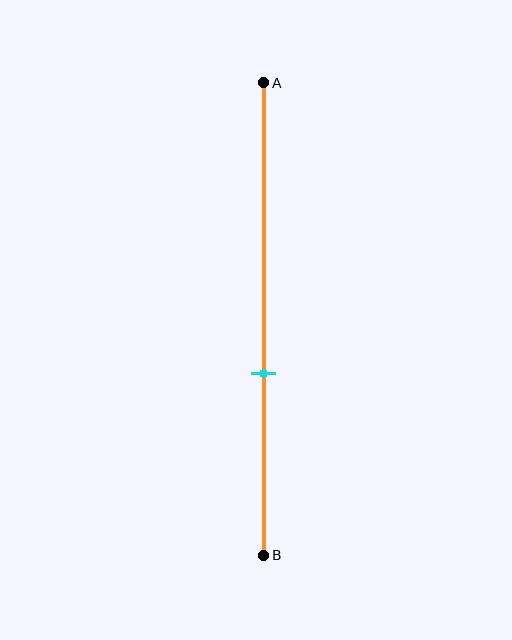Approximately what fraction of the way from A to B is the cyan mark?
The cyan mark is approximately 60% of the way from A to B.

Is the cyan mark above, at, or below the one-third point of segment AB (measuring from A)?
The cyan mark is below the one-third point of segment AB.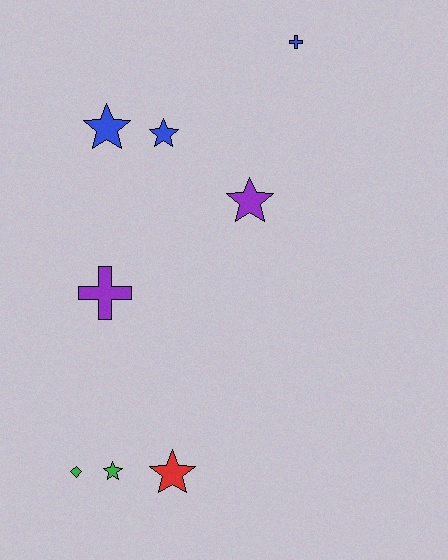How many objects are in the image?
There are 8 objects.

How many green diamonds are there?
There is 1 green diamond.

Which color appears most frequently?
Blue, with 3 objects.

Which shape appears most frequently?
Star, with 5 objects.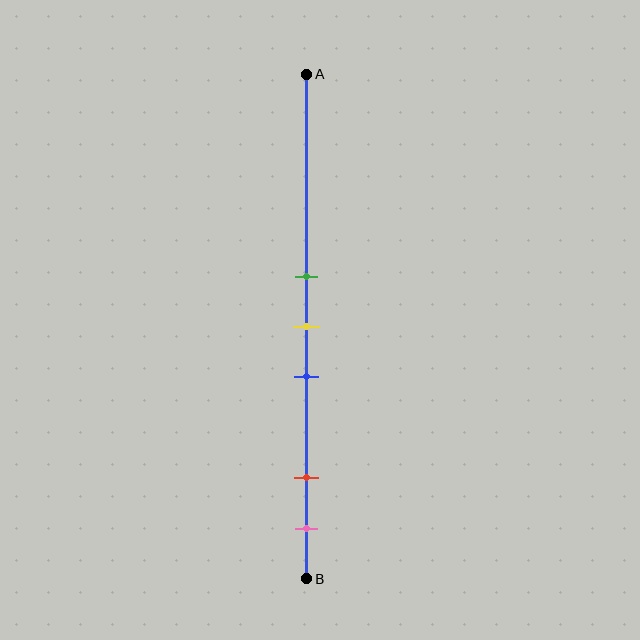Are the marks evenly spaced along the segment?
No, the marks are not evenly spaced.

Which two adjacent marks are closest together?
The green and yellow marks are the closest adjacent pair.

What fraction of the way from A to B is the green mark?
The green mark is approximately 40% (0.4) of the way from A to B.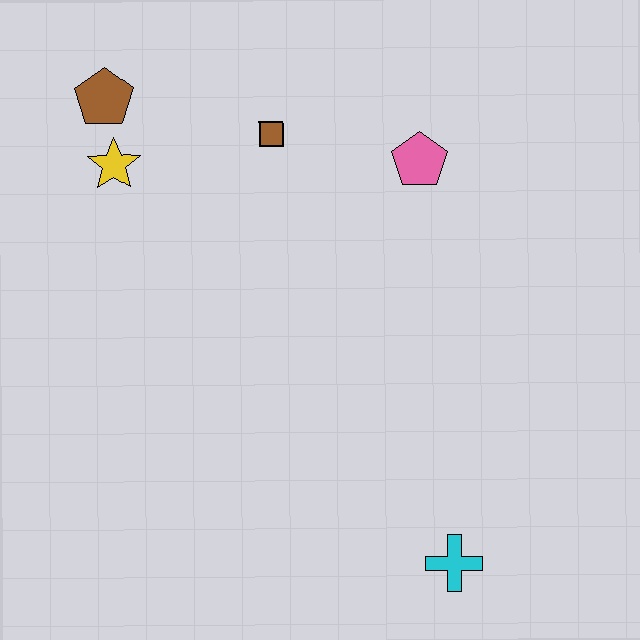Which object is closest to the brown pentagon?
The yellow star is closest to the brown pentagon.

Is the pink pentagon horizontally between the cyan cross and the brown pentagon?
Yes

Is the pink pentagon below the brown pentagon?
Yes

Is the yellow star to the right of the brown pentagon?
Yes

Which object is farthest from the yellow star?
The cyan cross is farthest from the yellow star.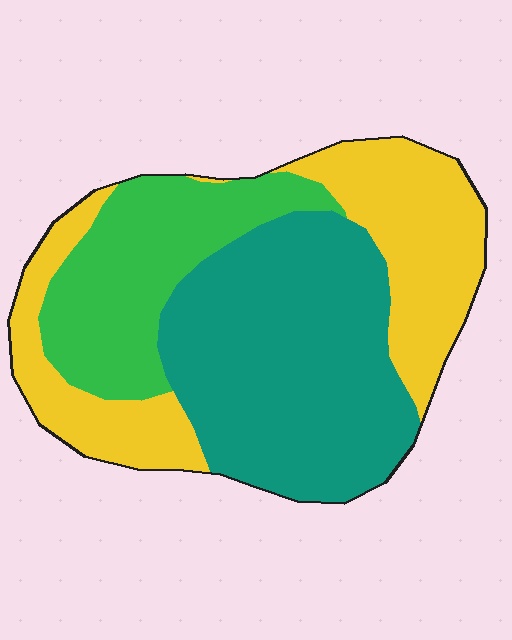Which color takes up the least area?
Green, at roughly 25%.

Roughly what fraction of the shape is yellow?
Yellow covers roughly 35% of the shape.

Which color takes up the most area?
Teal, at roughly 45%.